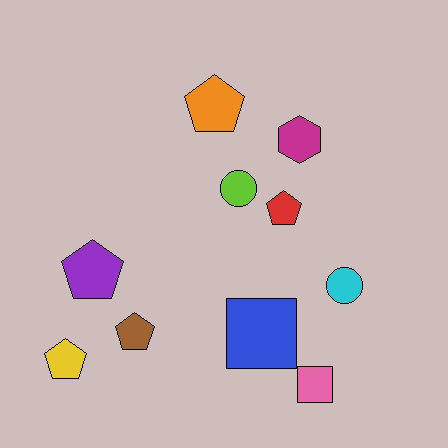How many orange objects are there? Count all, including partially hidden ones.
There is 1 orange object.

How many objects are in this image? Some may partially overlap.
There are 10 objects.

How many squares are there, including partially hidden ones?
There are 2 squares.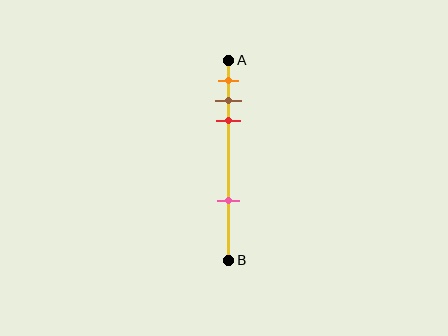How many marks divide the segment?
There are 4 marks dividing the segment.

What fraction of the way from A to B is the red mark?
The red mark is approximately 30% (0.3) of the way from A to B.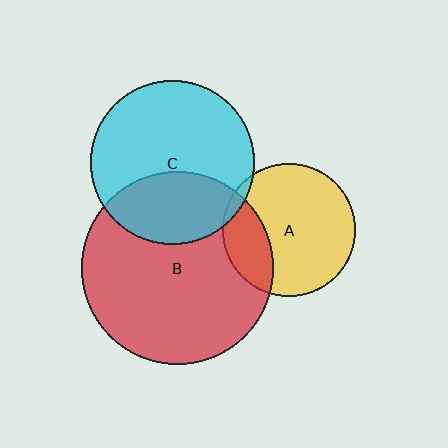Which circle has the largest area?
Circle B (red).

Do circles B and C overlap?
Yes.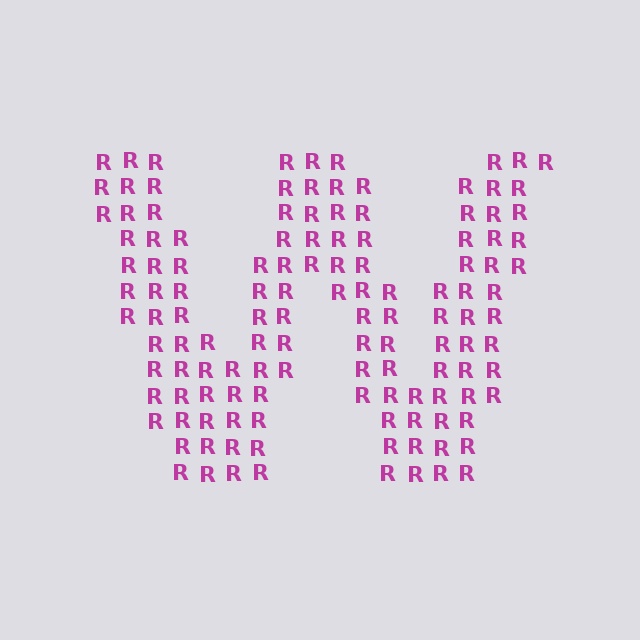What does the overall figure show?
The overall figure shows the letter W.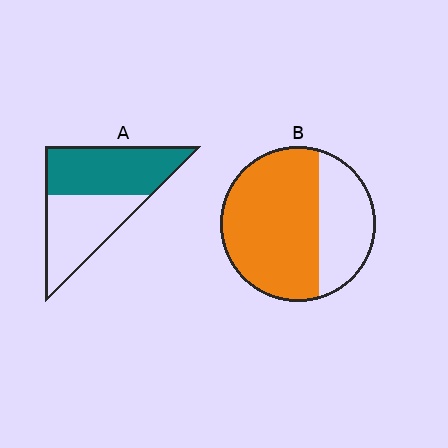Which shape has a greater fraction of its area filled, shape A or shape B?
Shape B.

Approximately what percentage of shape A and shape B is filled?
A is approximately 55% and B is approximately 65%.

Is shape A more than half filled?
Roughly half.